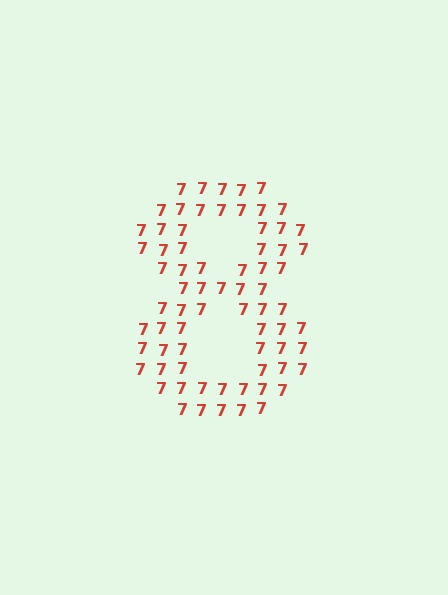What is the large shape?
The large shape is the digit 8.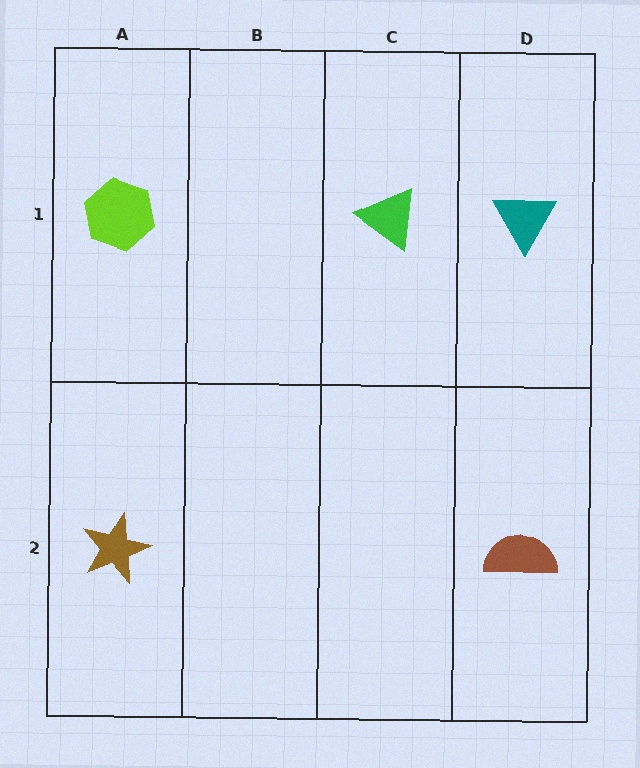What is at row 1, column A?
A lime hexagon.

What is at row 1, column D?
A teal triangle.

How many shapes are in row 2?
2 shapes.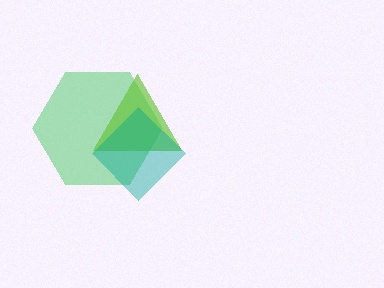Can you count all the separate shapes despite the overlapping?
Yes, there are 3 separate shapes.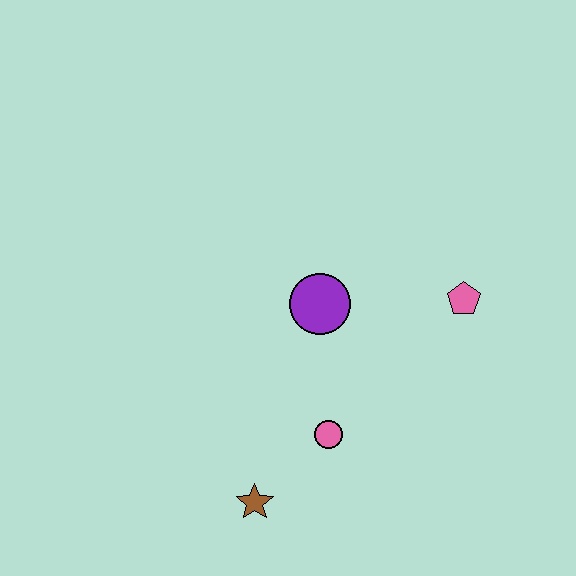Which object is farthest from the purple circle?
The brown star is farthest from the purple circle.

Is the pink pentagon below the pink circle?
No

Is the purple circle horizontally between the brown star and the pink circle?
Yes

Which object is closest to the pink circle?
The brown star is closest to the pink circle.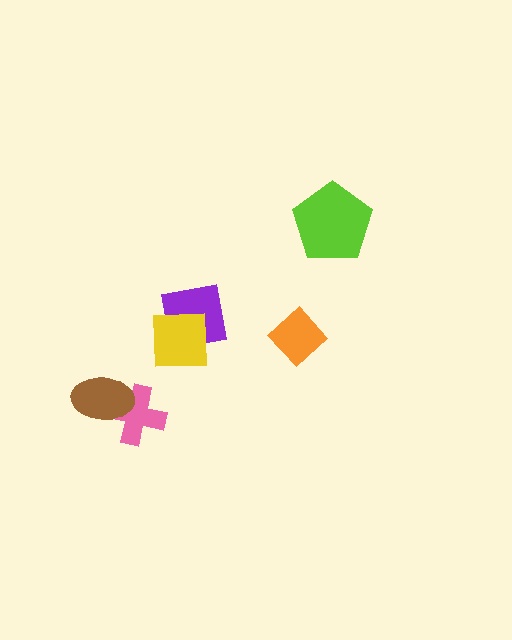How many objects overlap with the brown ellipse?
1 object overlaps with the brown ellipse.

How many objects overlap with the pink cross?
1 object overlaps with the pink cross.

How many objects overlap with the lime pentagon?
0 objects overlap with the lime pentagon.